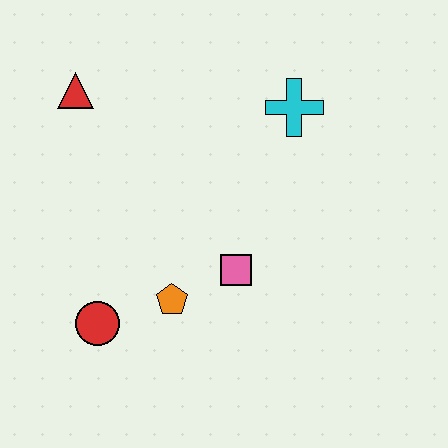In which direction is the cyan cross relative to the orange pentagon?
The cyan cross is above the orange pentagon.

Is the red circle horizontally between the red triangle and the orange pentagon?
Yes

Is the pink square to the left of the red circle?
No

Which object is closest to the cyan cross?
The pink square is closest to the cyan cross.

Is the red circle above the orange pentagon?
No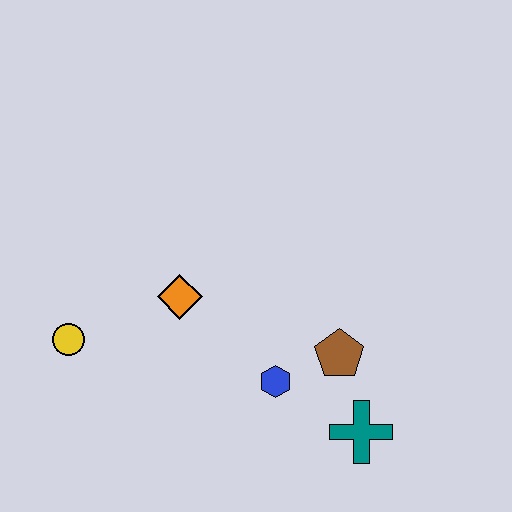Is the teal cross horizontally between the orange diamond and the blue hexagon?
No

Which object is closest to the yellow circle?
The orange diamond is closest to the yellow circle.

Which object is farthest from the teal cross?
The yellow circle is farthest from the teal cross.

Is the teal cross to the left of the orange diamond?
No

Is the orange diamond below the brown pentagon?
No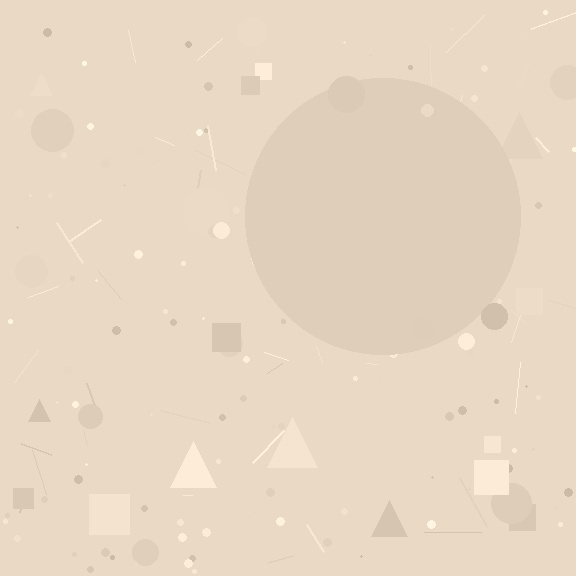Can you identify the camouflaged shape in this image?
The camouflaged shape is a circle.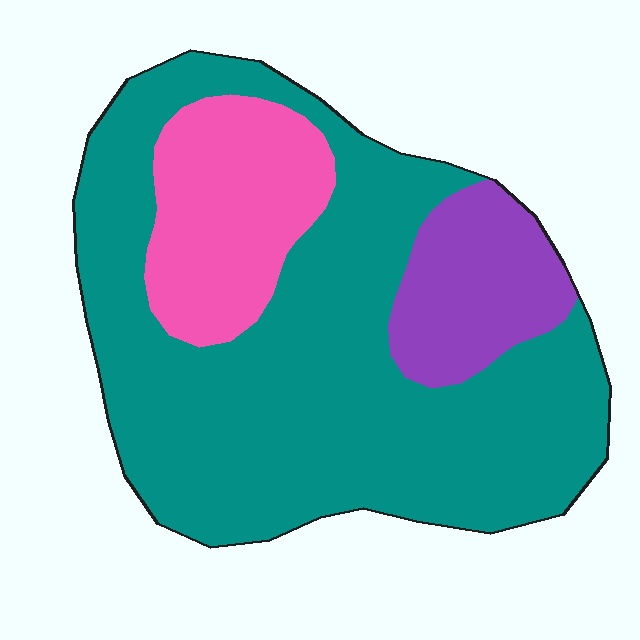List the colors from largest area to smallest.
From largest to smallest: teal, pink, purple.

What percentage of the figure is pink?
Pink takes up about one sixth (1/6) of the figure.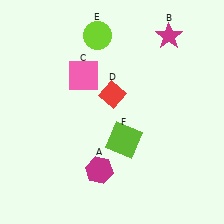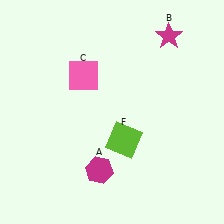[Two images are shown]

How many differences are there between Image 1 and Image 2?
There are 2 differences between the two images.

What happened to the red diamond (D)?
The red diamond (D) was removed in Image 2. It was in the top-right area of Image 1.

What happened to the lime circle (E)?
The lime circle (E) was removed in Image 2. It was in the top-left area of Image 1.